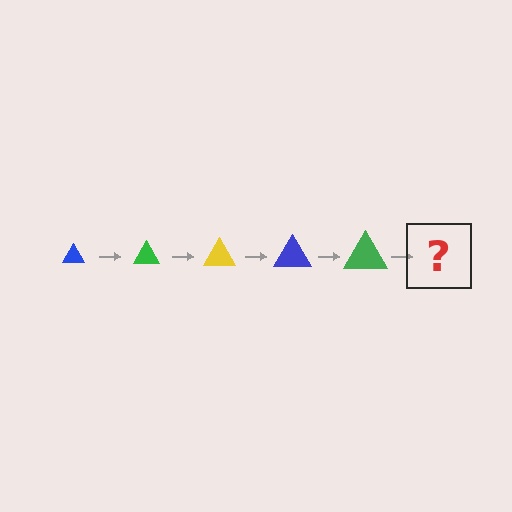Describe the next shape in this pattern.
It should be a yellow triangle, larger than the previous one.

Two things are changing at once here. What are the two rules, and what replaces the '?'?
The two rules are that the triangle grows larger each step and the color cycles through blue, green, and yellow. The '?' should be a yellow triangle, larger than the previous one.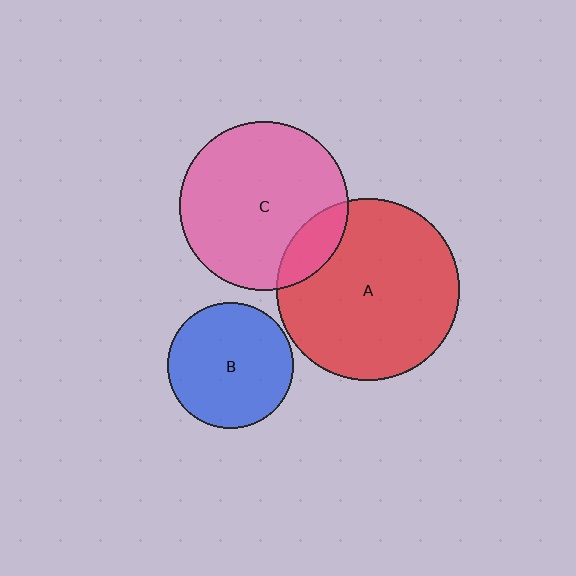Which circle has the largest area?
Circle A (red).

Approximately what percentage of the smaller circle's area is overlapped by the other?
Approximately 15%.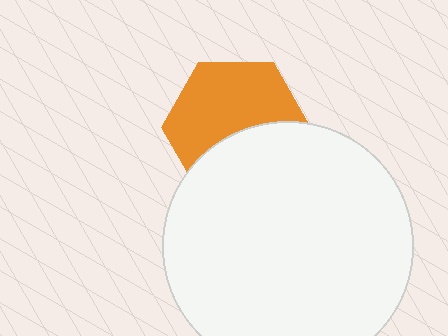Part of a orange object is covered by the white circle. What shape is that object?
It is a hexagon.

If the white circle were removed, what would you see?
You would see the complete orange hexagon.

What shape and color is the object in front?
The object in front is a white circle.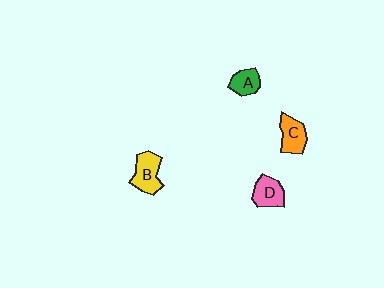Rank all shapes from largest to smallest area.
From largest to smallest: B (yellow), C (orange), D (pink), A (green).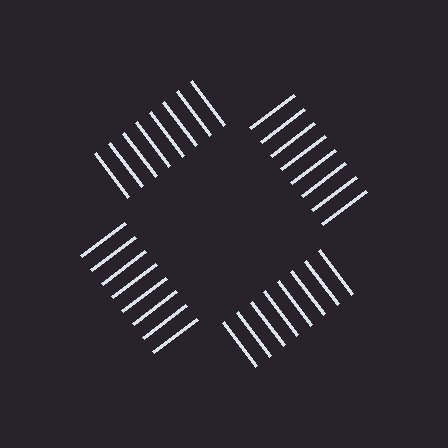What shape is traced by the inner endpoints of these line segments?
An illusory square — the line segments terminate on its edges but no continuous stroke is drawn.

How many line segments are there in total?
32 — 8 along each of the 4 edges.